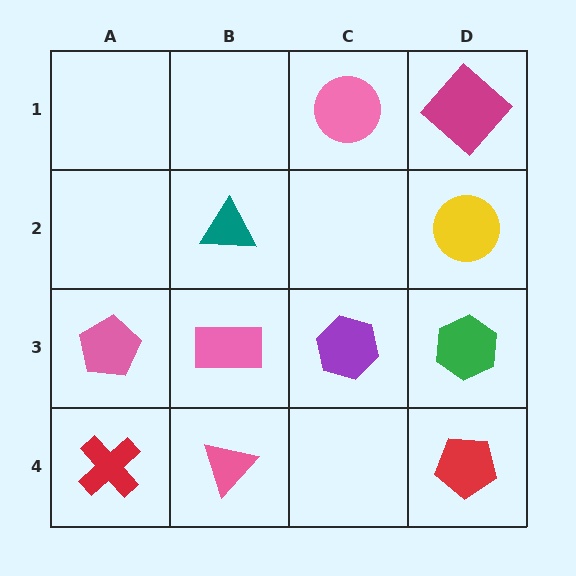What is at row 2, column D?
A yellow circle.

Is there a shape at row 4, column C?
No, that cell is empty.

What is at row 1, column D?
A magenta diamond.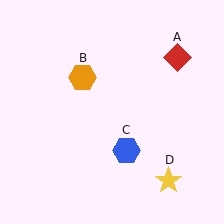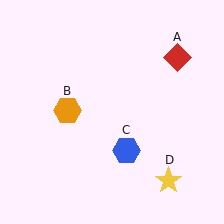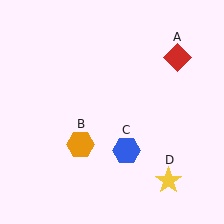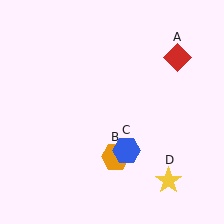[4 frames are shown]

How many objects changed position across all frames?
1 object changed position: orange hexagon (object B).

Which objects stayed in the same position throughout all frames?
Red diamond (object A) and blue hexagon (object C) and yellow star (object D) remained stationary.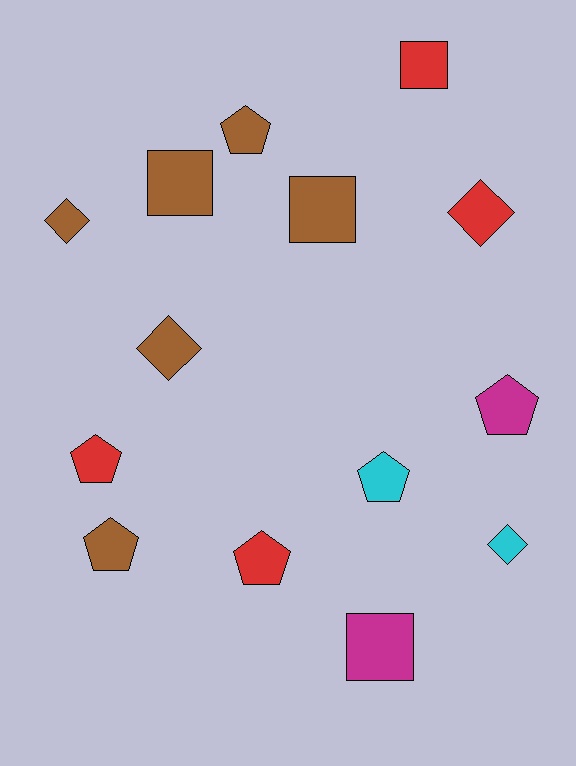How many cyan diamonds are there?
There is 1 cyan diamond.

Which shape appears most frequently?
Pentagon, with 6 objects.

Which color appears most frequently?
Brown, with 6 objects.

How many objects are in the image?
There are 14 objects.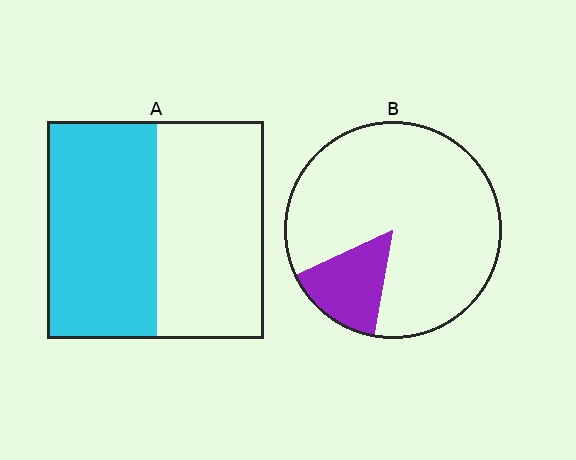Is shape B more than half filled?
No.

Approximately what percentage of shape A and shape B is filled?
A is approximately 50% and B is approximately 15%.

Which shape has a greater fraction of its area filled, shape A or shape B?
Shape A.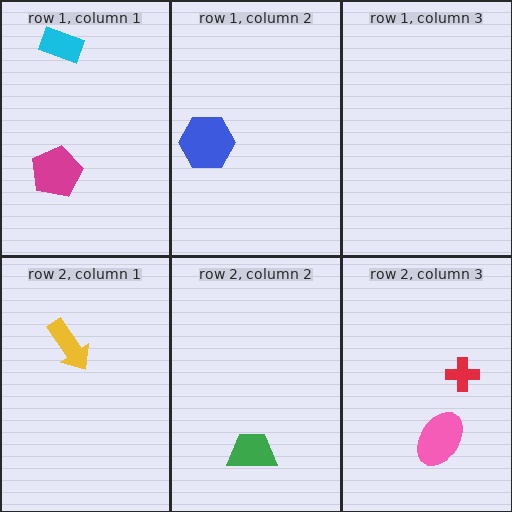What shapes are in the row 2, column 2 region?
The green trapezoid.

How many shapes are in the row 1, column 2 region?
1.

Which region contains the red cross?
The row 2, column 3 region.